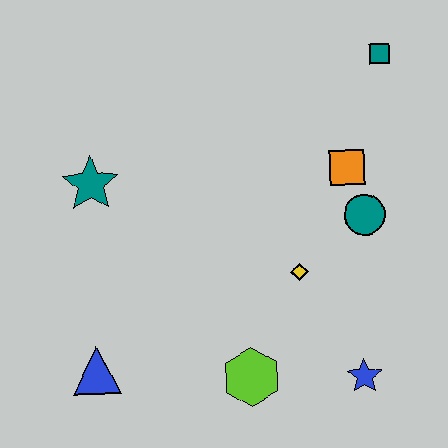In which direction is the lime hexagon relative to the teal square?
The lime hexagon is below the teal square.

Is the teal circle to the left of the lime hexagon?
No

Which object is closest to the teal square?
The orange square is closest to the teal square.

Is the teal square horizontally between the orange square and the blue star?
No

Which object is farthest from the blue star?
The teal star is farthest from the blue star.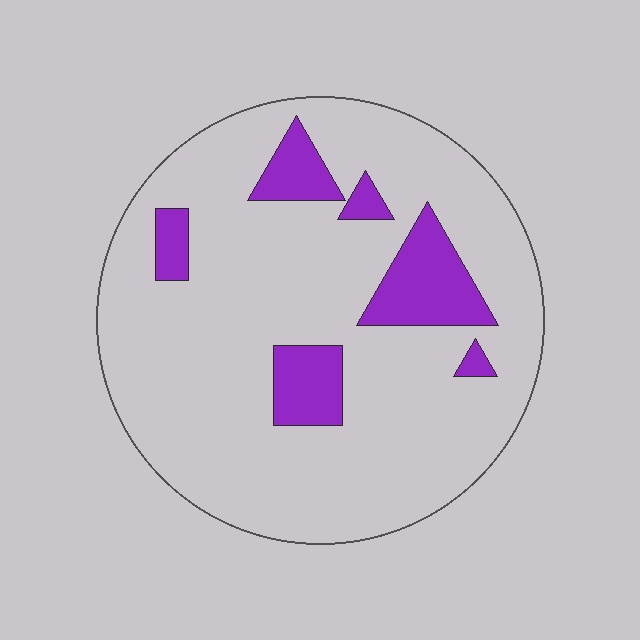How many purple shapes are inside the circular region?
6.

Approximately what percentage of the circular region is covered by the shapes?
Approximately 15%.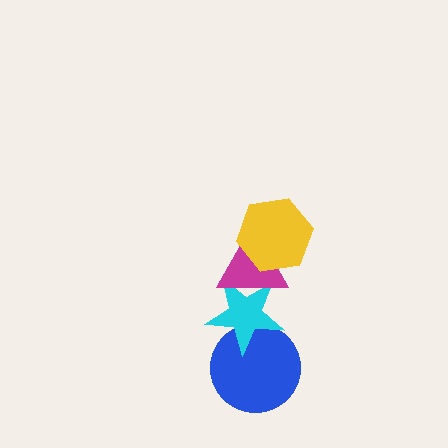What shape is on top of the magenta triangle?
The yellow hexagon is on top of the magenta triangle.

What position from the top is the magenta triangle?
The magenta triangle is 2nd from the top.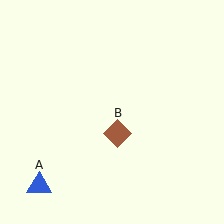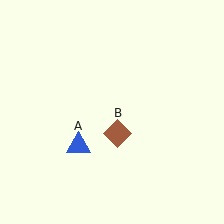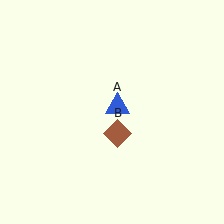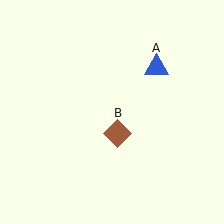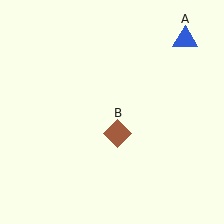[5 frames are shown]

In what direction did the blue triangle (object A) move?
The blue triangle (object A) moved up and to the right.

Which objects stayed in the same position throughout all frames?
Brown diamond (object B) remained stationary.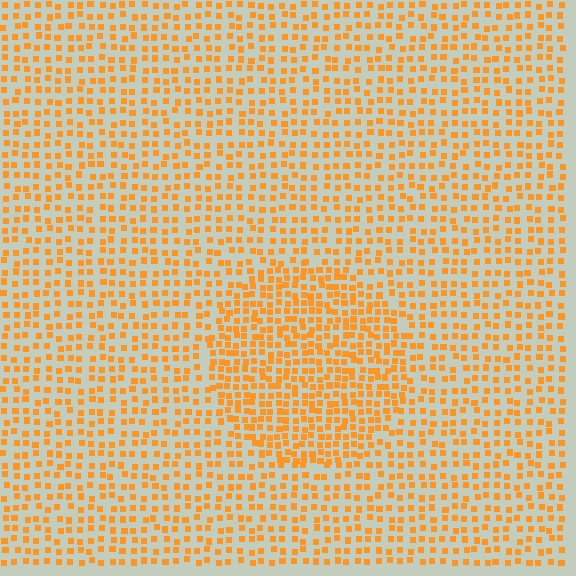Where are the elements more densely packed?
The elements are more densely packed inside the circle boundary.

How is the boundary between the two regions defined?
The boundary is defined by a change in element density (approximately 1.7x ratio). All elements are the same color, size, and shape.